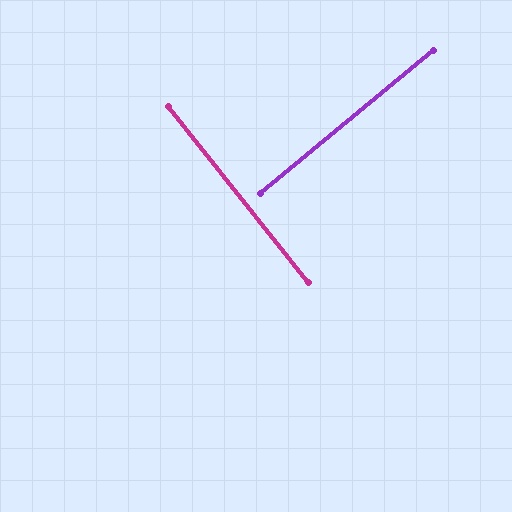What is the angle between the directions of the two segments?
Approximately 89 degrees.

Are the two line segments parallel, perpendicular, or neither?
Perpendicular — they meet at approximately 89°.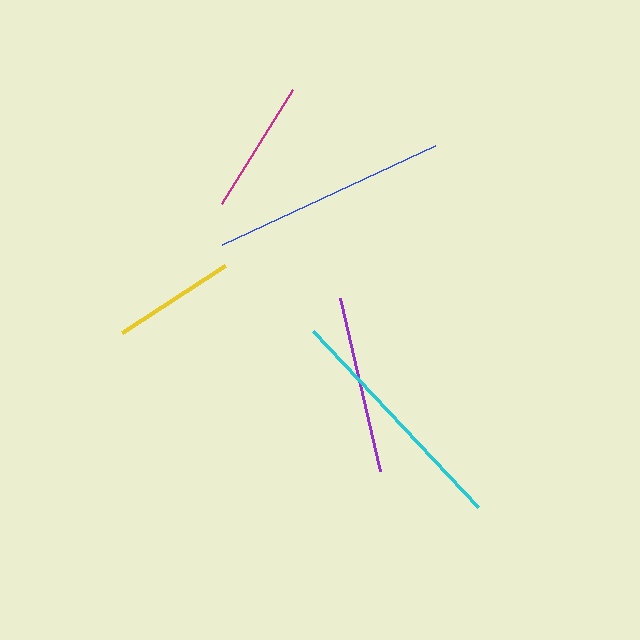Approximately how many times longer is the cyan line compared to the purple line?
The cyan line is approximately 1.4 times the length of the purple line.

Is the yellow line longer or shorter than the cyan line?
The cyan line is longer than the yellow line.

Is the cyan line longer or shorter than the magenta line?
The cyan line is longer than the magenta line.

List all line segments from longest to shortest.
From longest to shortest: cyan, blue, purple, magenta, yellow.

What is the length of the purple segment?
The purple segment is approximately 177 pixels long.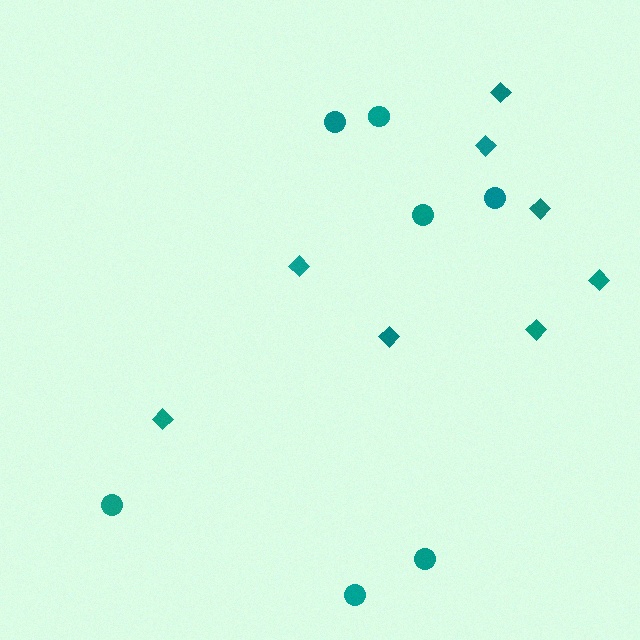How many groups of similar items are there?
There are 2 groups: one group of circles (7) and one group of diamonds (8).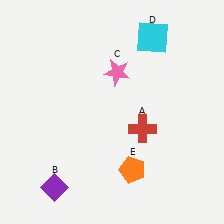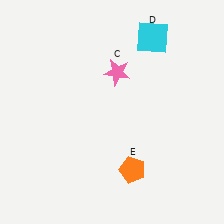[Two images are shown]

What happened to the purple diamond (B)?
The purple diamond (B) was removed in Image 2. It was in the bottom-left area of Image 1.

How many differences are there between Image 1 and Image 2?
There are 2 differences between the two images.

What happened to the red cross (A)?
The red cross (A) was removed in Image 2. It was in the bottom-right area of Image 1.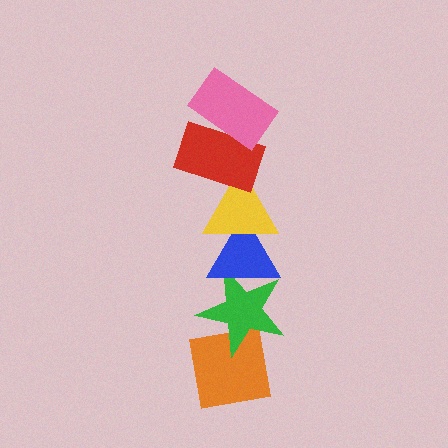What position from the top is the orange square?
The orange square is 6th from the top.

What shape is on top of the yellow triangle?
The red rectangle is on top of the yellow triangle.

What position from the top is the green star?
The green star is 5th from the top.